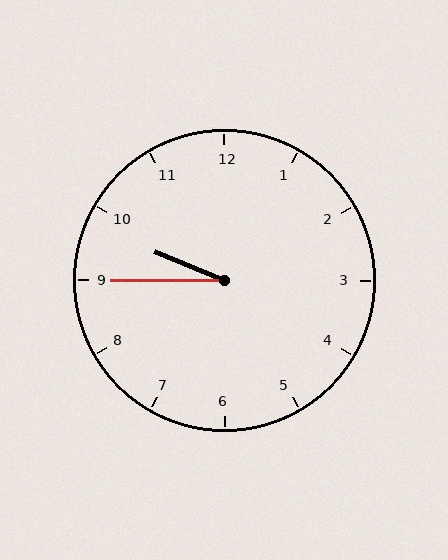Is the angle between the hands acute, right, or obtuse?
It is acute.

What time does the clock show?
9:45.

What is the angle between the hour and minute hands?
Approximately 22 degrees.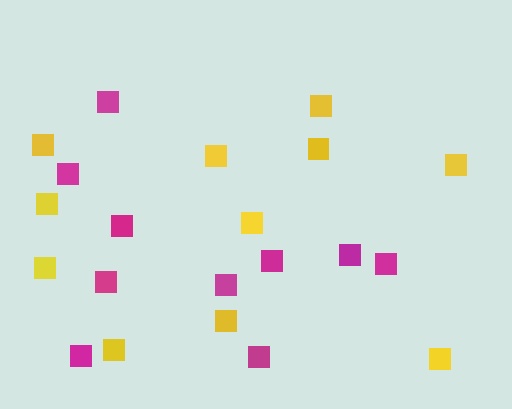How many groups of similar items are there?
There are 2 groups: one group of yellow squares (11) and one group of magenta squares (10).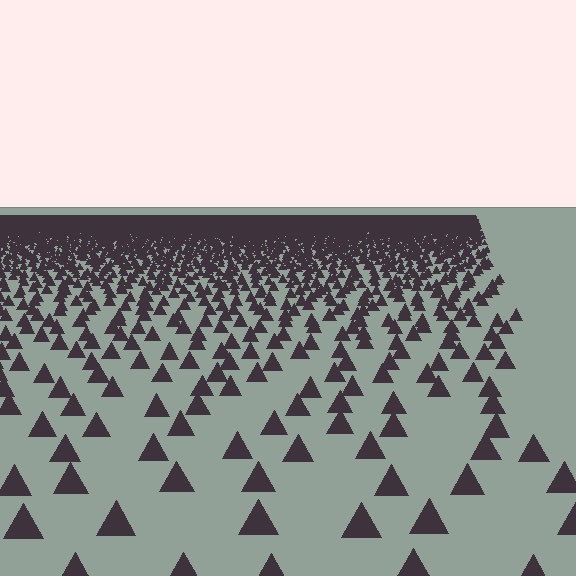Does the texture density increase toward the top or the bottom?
Density increases toward the top.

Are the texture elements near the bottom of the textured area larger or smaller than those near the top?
Larger. Near the bottom, elements are closer to the viewer and appear at a bigger on-screen size.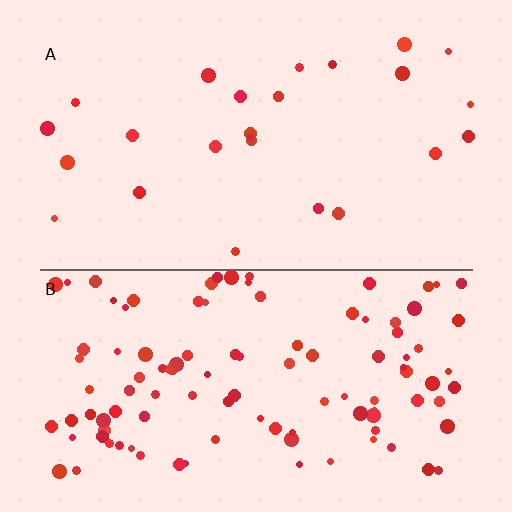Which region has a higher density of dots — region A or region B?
B (the bottom).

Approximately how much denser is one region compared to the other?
Approximately 4.4× — region B over region A.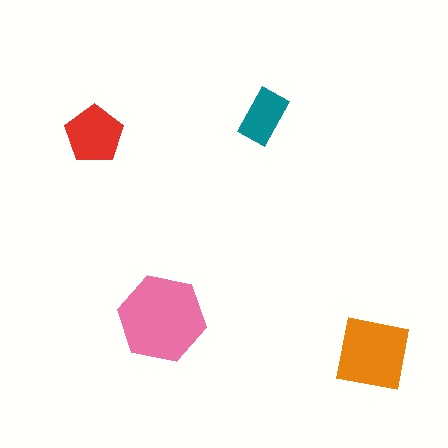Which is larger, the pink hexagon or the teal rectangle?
The pink hexagon.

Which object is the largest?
The pink hexagon.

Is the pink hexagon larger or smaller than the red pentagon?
Larger.